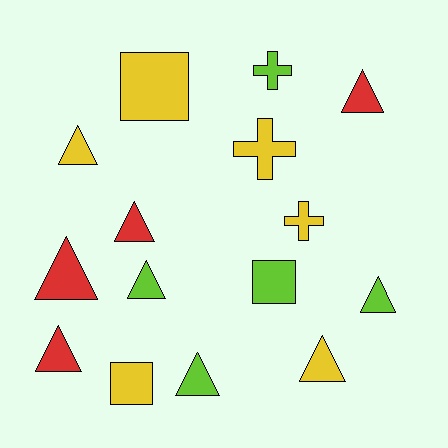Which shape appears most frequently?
Triangle, with 9 objects.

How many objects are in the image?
There are 15 objects.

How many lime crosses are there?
There is 1 lime cross.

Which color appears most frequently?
Yellow, with 6 objects.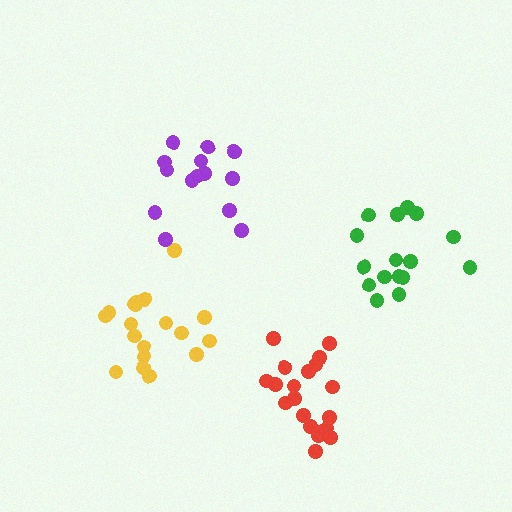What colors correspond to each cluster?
The clusters are colored: yellow, purple, red, green.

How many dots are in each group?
Group 1: 20 dots, Group 2: 14 dots, Group 3: 20 dots, Group 4: 16 dots (70 total).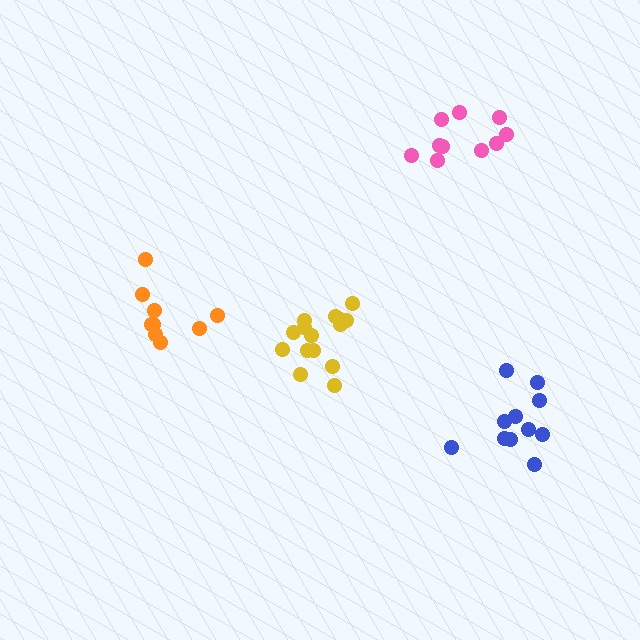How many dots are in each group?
Group 1: 9 dots, Group 2: 10 dots, Group 3: 15 dots, Group 4: 11 dots (45 total).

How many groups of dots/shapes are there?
There are 4 groups.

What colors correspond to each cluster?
The clusters are colored: orange, pink, yellow, blue.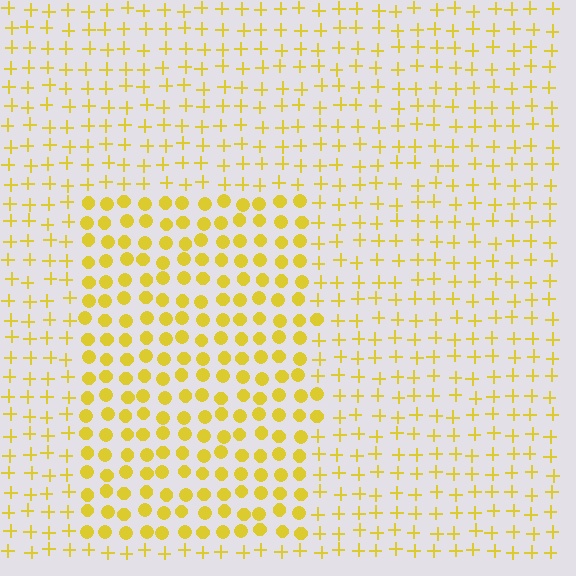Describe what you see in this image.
The image is filled with small yellow elements arranged in a uniform grid. A rectangle-shaped region contains circles, while the surrounding area contains plus signs. The boundary is defined purely by the change in element shape.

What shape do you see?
I see a rectangle.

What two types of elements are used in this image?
The image uses circles inside the rectangle region and plus signs outside it.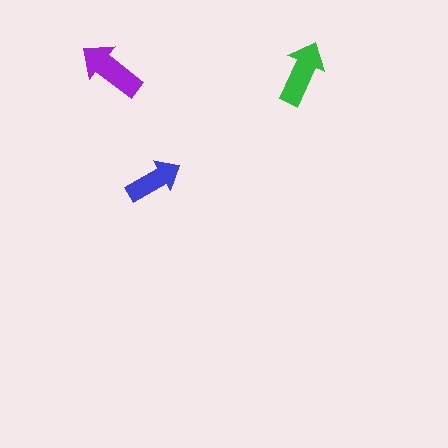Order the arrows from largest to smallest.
the purple one, the green one, the blue one.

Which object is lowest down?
The blue arrow is bottommost.